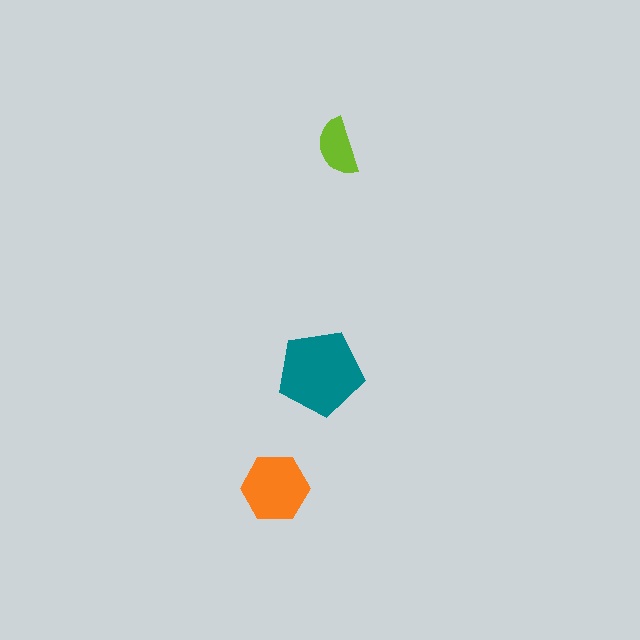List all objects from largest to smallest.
The teal pentagon, the orange hexagon, the lime semicircle.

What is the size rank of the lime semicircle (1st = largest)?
3rd.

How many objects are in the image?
There are 3 objects in the image.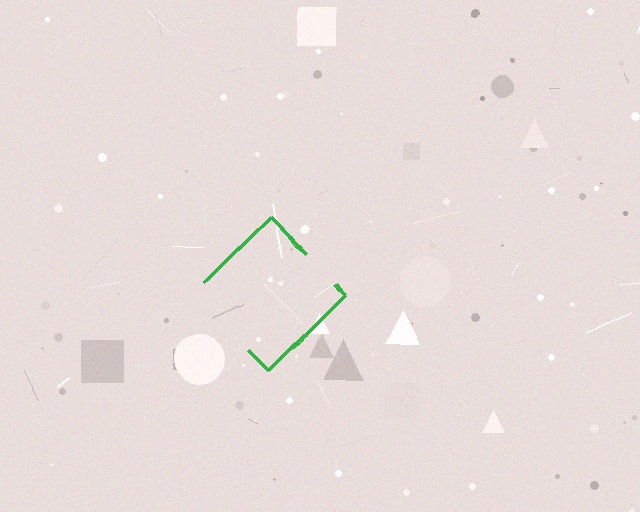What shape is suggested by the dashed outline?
The dashed outline suggests a diamond.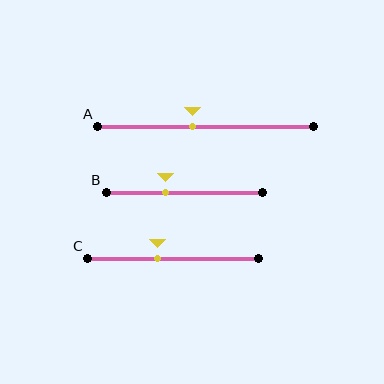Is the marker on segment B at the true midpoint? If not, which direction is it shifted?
No, the marker on segment B is shifted to the left by about 12% of the segment length.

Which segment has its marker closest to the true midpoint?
Segment A has its marker closest to the true midpoint.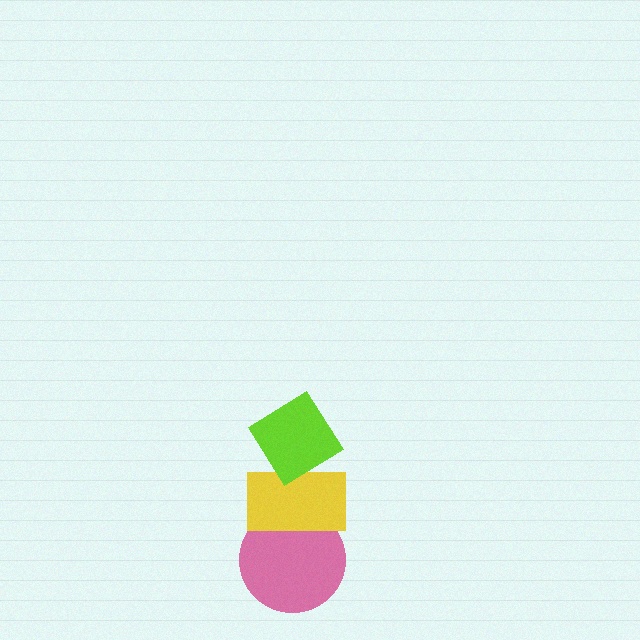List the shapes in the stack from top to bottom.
From top to bottom: the lime diamond, the yellow rectangle, the pink circle.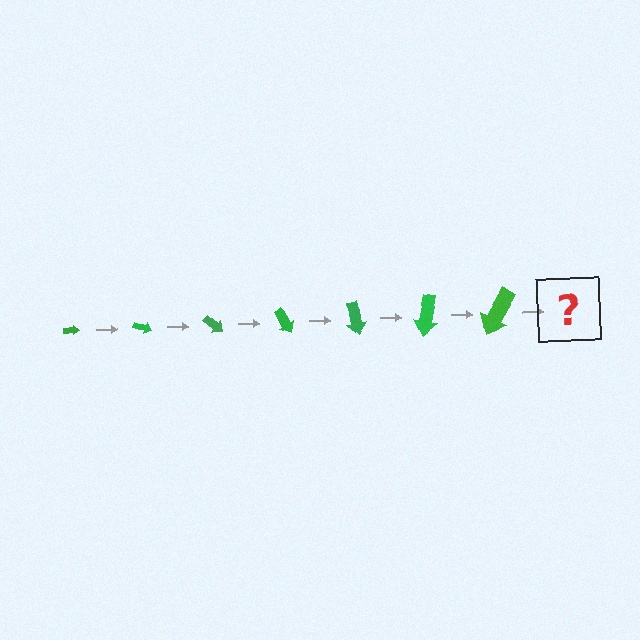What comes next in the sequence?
The next element should be an arrow, larger than the previous one and rotated 140 degrees from the start.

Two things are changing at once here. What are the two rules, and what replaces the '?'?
The two rules are that the arrow grows larger each step and it rotates 20 degrees each step. The '?' should be an arrow, larger than the previous one and rotated 140 degrees from the start.